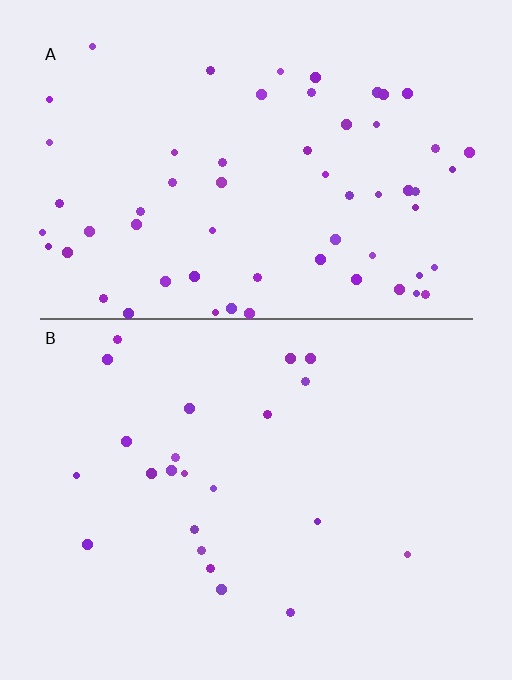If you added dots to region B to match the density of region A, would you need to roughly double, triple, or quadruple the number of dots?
Approximately triple.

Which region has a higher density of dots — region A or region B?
A (the top).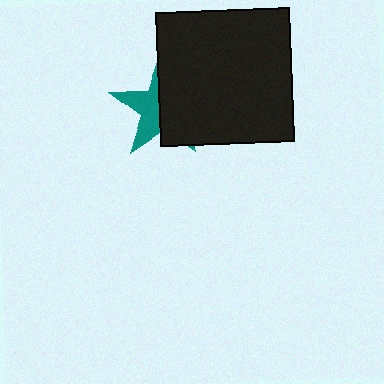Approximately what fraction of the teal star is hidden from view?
Roughly 57% of the teal star is hidden behind the black square.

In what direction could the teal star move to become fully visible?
The teal star could move left. That would shift it out from behind the black square entirely.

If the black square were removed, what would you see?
You would see the complete teal star.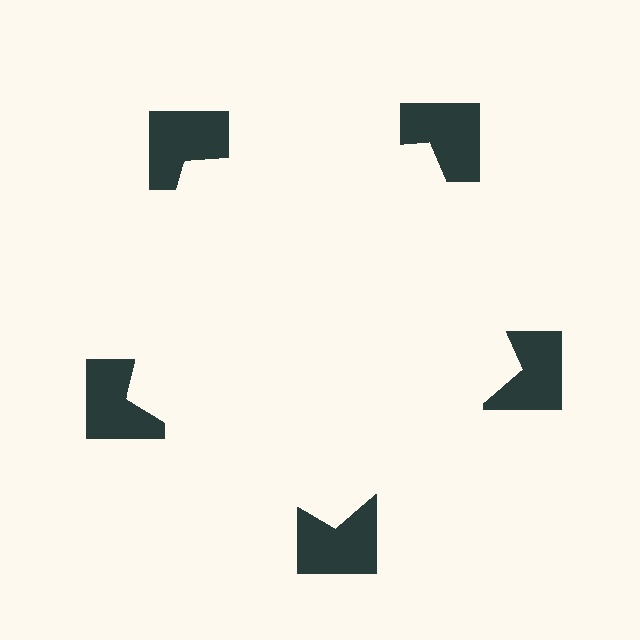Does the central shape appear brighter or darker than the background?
It typically appears slightly brighter than the background, even though no actual brightness change is drawn.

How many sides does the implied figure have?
5 sides.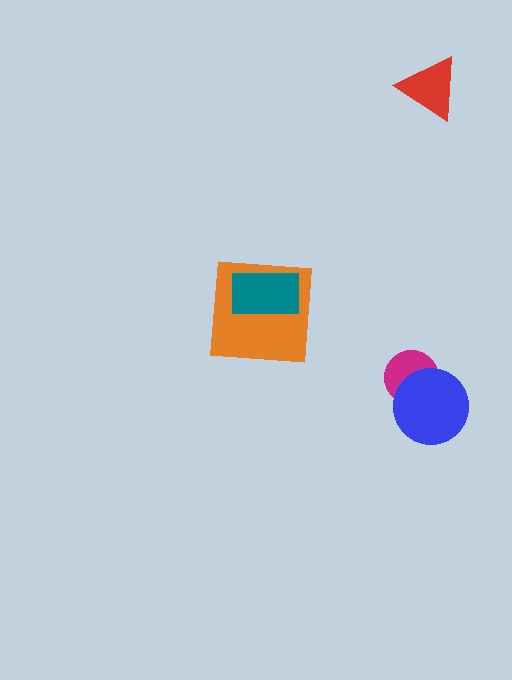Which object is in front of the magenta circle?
The blue circle is in front of the magenta circle.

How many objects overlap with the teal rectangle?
1 object overlaps with the teal rectangle.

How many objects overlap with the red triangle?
0 objects overlap with the red triangle.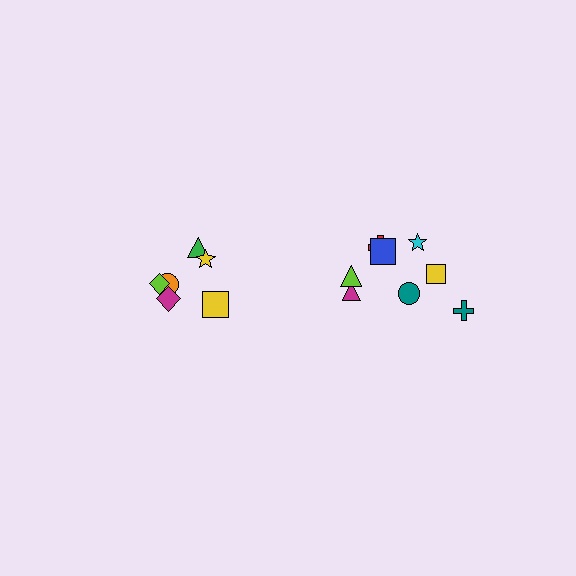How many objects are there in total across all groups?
There are 14 objects.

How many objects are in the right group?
There are 8 objects.